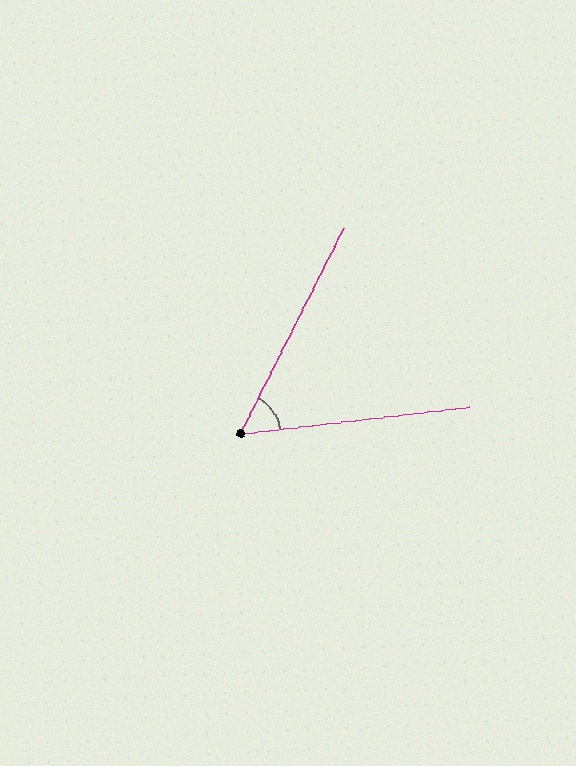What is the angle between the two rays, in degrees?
Approximately 56 degrees.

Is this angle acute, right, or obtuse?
It is acute.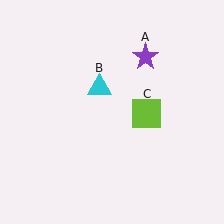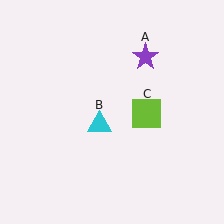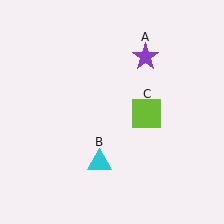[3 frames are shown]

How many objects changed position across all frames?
1 object changed position: cyan triangle (object B).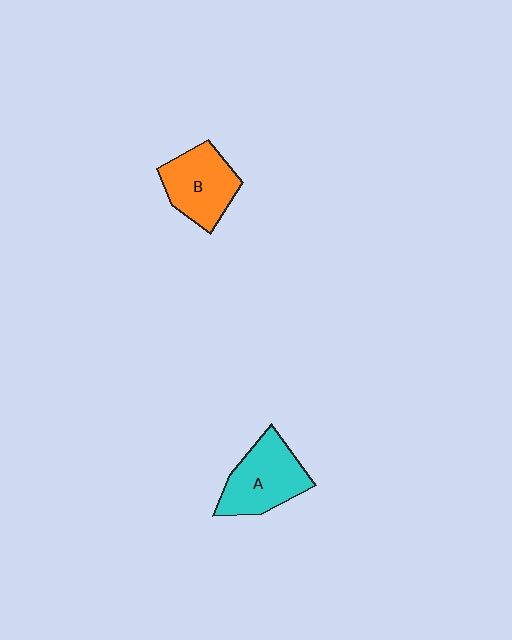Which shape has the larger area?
Shape A (cyan).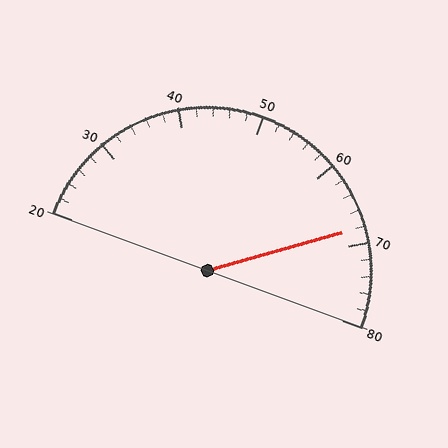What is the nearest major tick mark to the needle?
The nearest major tick mark is 70.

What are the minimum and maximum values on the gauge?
The gauge ranges from 20 to 80.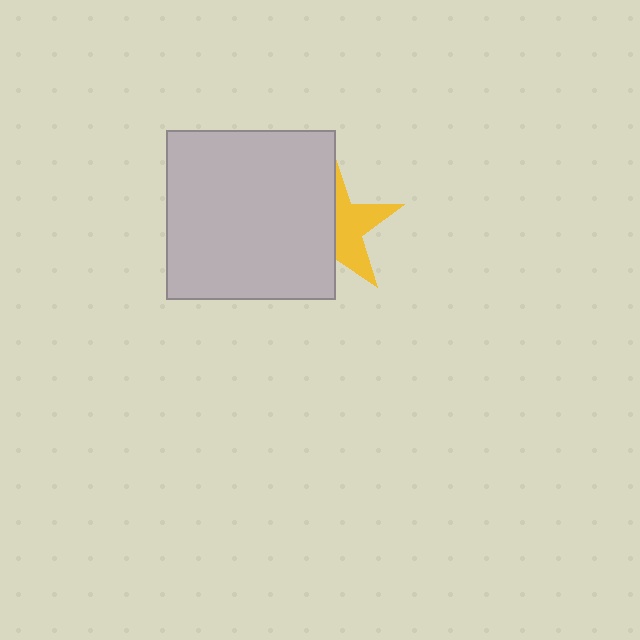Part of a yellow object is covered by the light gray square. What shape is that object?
It is a star.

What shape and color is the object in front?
The object in front is a light gray square.